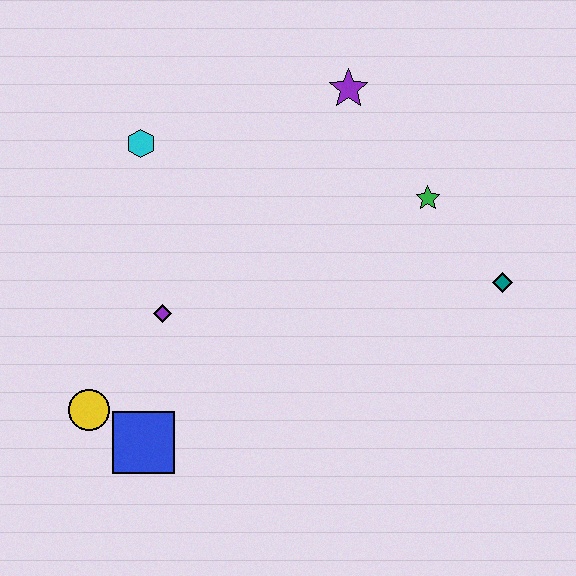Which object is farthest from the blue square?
The purple star is farthest from the blue square.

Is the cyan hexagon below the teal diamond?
No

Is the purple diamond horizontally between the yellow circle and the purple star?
Yes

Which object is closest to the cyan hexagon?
The purple diamond is closest to the cyan hexagon.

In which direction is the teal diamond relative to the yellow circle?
The teal diamond is to the right of the yellow circle.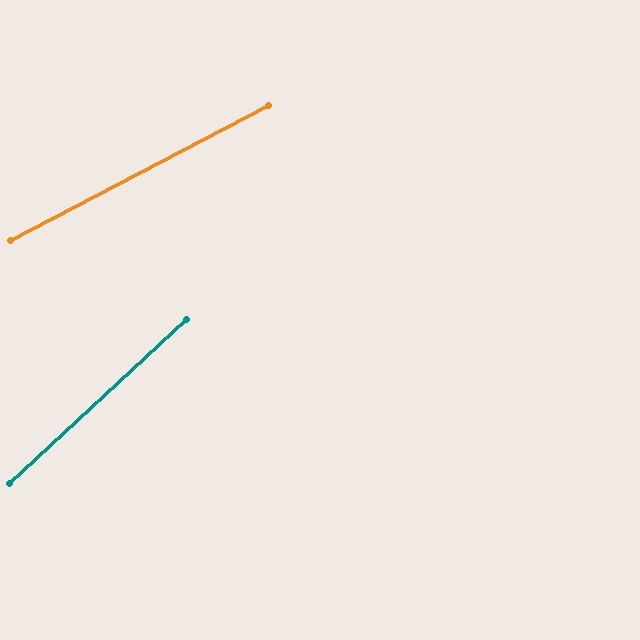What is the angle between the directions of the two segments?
Approximately 15 degrees.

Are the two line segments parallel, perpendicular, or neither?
Neither parallel nor perpendicular — they differ by about 15°.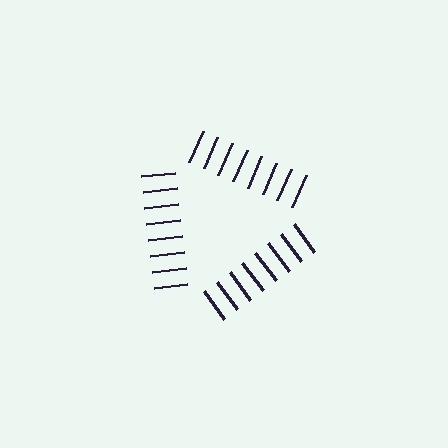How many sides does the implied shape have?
3 sides — the line-ends trace a triangle.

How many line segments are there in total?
24 — 8 along each of the 3 edges.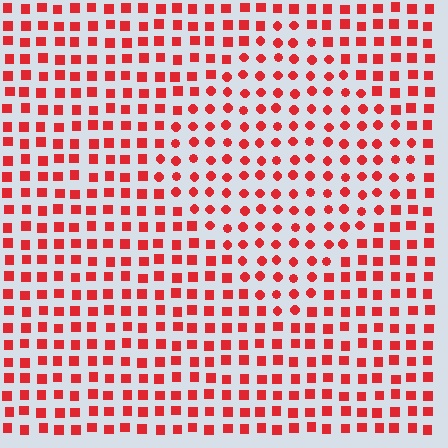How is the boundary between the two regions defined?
The boundary is defined by a change in element shape: circles inside vs. squares outside. All elements share the same color and spacing.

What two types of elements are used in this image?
The image uses circles inside the diamond region and squares outside it.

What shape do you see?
I see a diamond.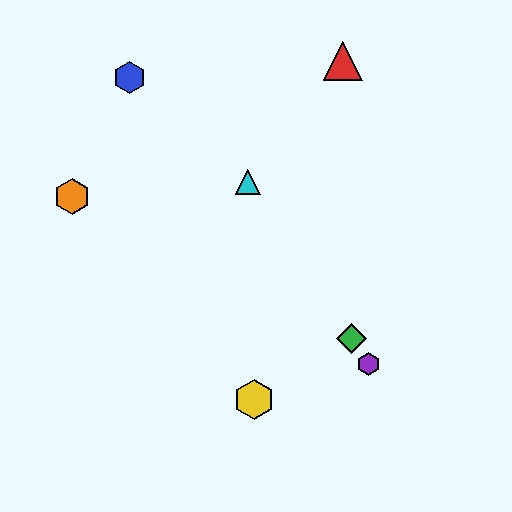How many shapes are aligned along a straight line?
3 shapes (the green diamond, the purple hexagon, the cyan triangle) are aligned along a straight line.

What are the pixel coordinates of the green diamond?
The green diamond is at (351, 338).